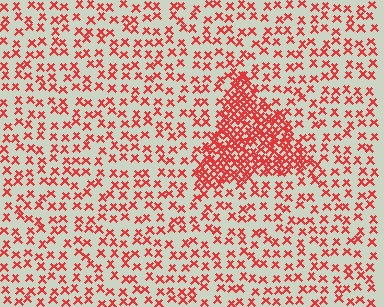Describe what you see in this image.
The image contains small red elements arranged at two different densities. A triangle-shaped region is visible where the elements are more densely packed than the surrounding area.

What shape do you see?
I see a triangle.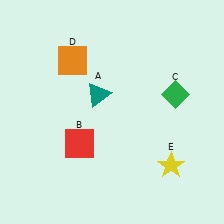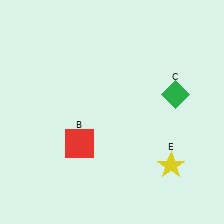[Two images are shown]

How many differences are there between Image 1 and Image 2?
There are 2 differences between the two images.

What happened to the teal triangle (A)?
The teal triangle (A) was removed in Image 2. It was in the top-left area of Image 1.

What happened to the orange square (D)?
The orange square (D) was removed in Image 2. It was in the top-left area of Image 1.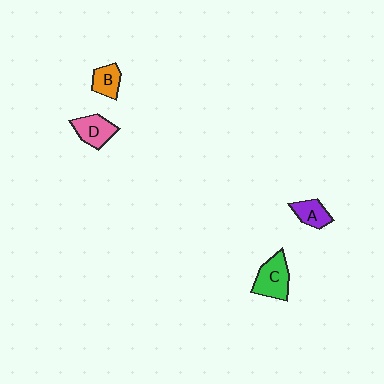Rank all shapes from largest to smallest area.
From largest to smallest: C (green), D (pink), A (purple), B (orange).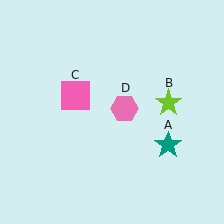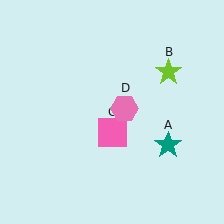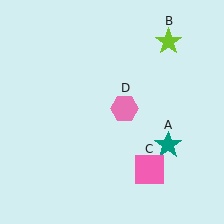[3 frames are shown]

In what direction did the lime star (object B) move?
The lime star (object B) moved up.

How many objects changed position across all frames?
2 objects changed position: lime star (object B), pink square (object C).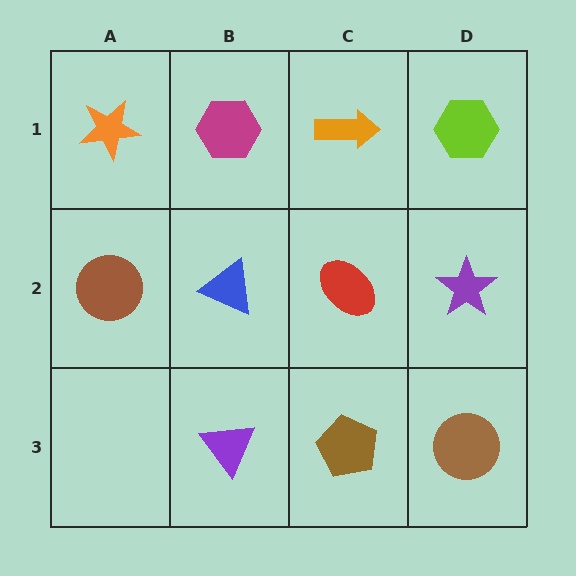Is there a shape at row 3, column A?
No, that cell is empty.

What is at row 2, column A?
A brown circle.